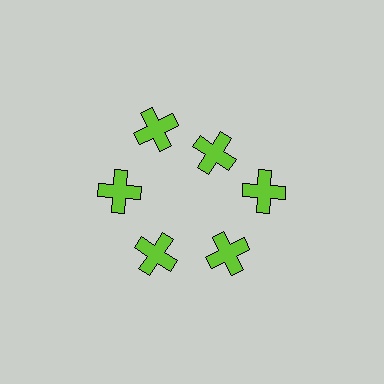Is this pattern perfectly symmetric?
No. The 6 lime crosses are arranged in a ring, but one element near the 1 o'clock position is pulled inward toward the center, breaking the 6-fold rotational symmetry.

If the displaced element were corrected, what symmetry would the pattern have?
It would have 6-fold rotational symmetry — the pattern would map onto itself every 60 degrees.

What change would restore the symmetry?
The symmetry would be restored by moving it outward, back onto the ring so that all 6 crosses sit at equal angles and equal distance from the center.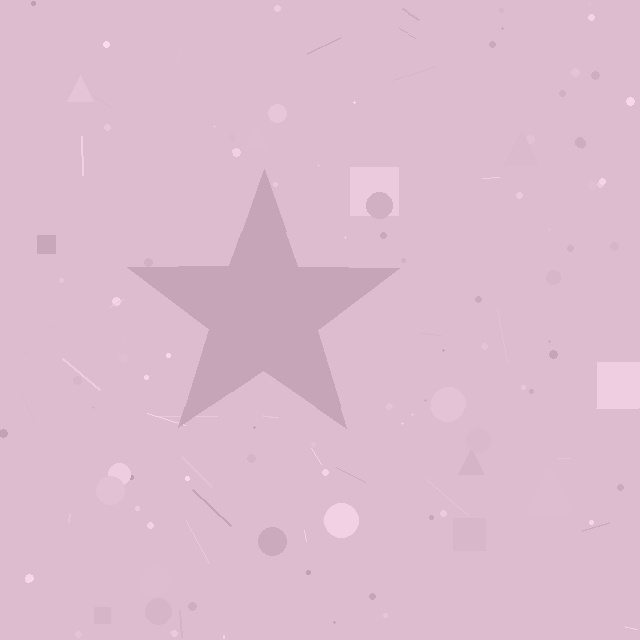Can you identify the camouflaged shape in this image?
The camouflaged shape is a star.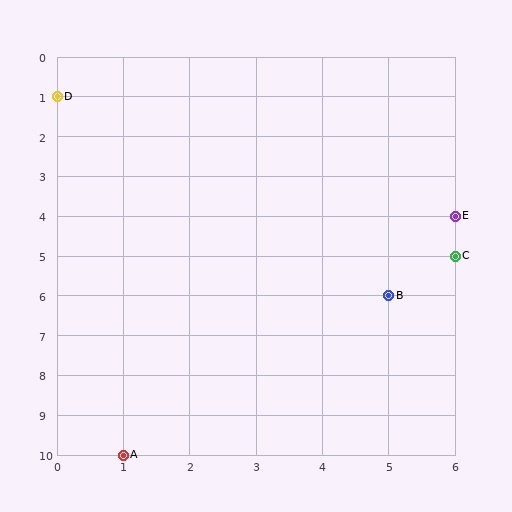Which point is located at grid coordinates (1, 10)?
Point A is at (1, 10).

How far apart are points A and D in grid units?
Points A and D are 1 column and 9 rows apart (about 9.1 grid units diagonally).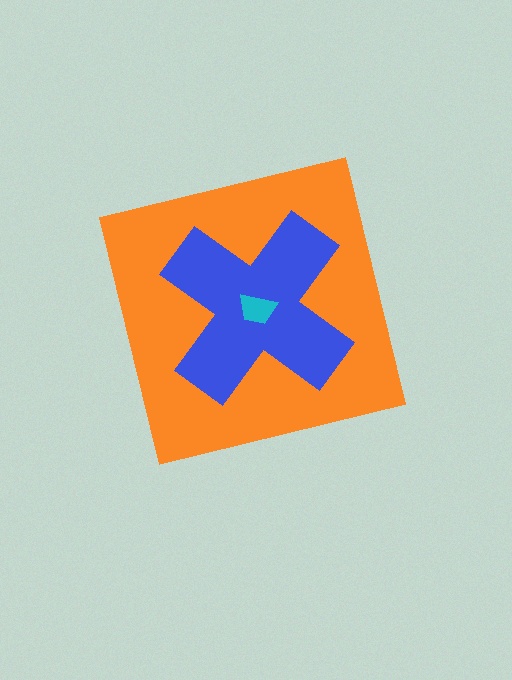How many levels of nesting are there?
3.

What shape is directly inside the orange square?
The blue cross.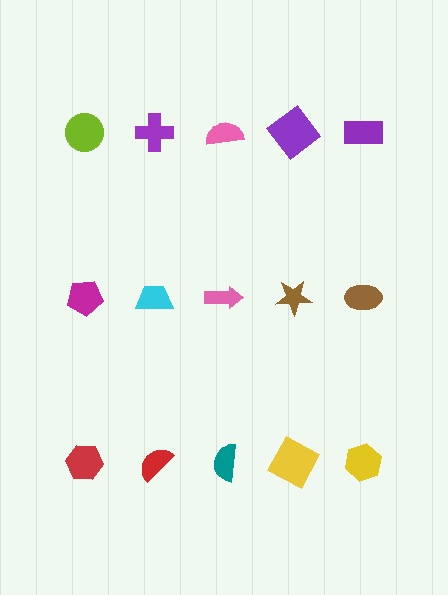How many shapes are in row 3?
5 shapes.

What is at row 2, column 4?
A brown star.